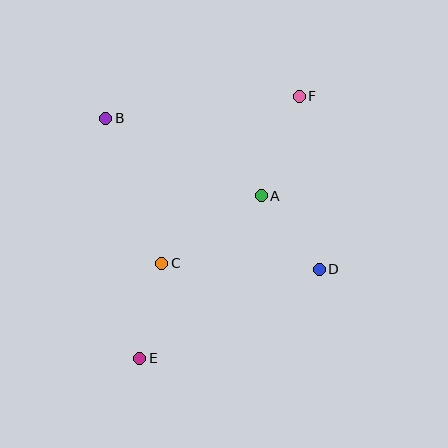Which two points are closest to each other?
Points A and D are closest to each other.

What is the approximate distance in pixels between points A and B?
The distance between A and B is approximately 173 pixels.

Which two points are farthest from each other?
Points E and F are farthest from each other.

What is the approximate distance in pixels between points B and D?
The distance between B and D is approximately 261 pixels.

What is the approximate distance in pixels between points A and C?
The distance between A and C is approximately 120 pixels.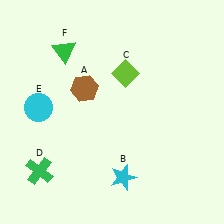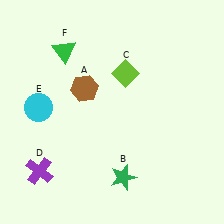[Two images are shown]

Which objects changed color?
B changed from cyan to green. D changed from green to purple.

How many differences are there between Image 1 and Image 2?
There are 2 differences between the two images.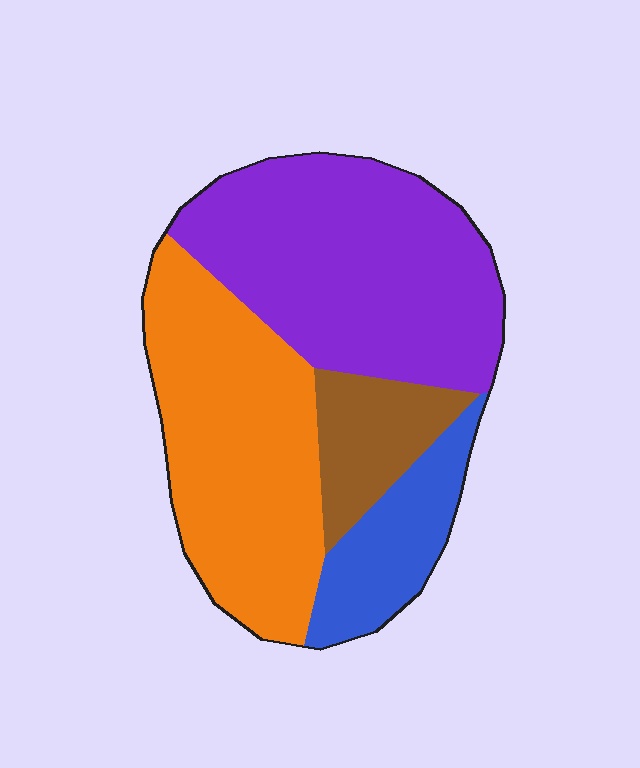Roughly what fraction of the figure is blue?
Blue takes up about one eighth (1/8) of the figure.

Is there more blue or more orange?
Orange.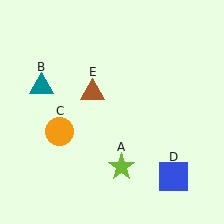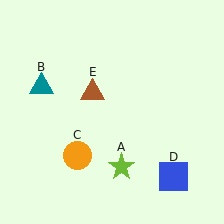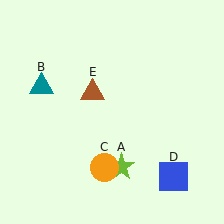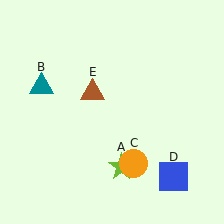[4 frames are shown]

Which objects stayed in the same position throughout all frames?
Lime star (object A) and teal triangle (object B) and blue square (object D) and brown triangle (object E) remained stationary.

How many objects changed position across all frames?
1 object changed position: orange circle (object C).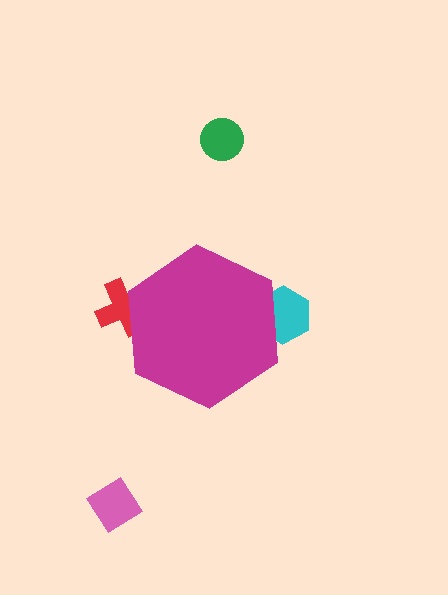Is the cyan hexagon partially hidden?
Yes, the cyan hexagon is partially hidden behind the magenta hexagon.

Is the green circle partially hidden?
No, the green circle is fully visible.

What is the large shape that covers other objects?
A magenta hexagon.